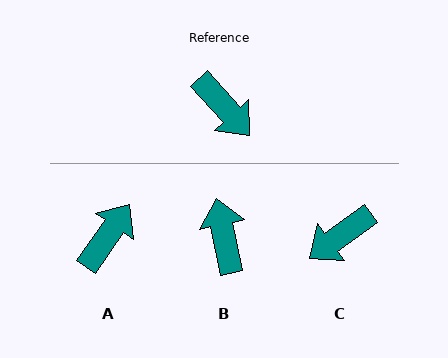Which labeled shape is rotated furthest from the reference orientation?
B, about 150 degrees away.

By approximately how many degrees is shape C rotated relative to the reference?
Approximately 96 degrees clockwise.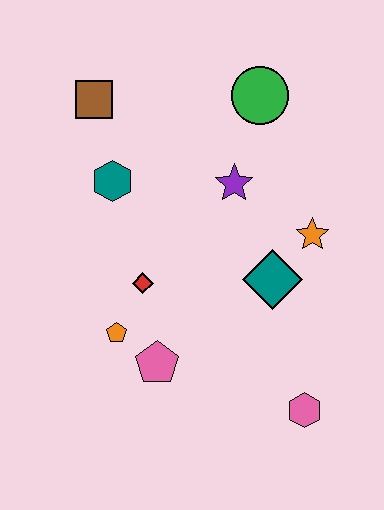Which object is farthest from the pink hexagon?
The brown square is farthest from the pink hexagon.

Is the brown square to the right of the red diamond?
No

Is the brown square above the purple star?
Yes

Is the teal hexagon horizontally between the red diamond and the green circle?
No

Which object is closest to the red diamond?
The orange pentagon is closest to the red diamond.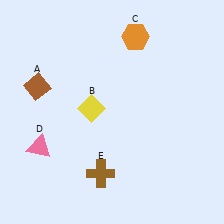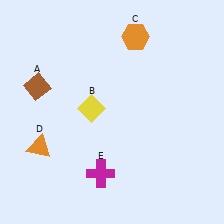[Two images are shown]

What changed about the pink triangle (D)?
In Image 1, D is pink. In Image 2, it changed to orange.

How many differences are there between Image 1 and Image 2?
There are 2 differences between the two images.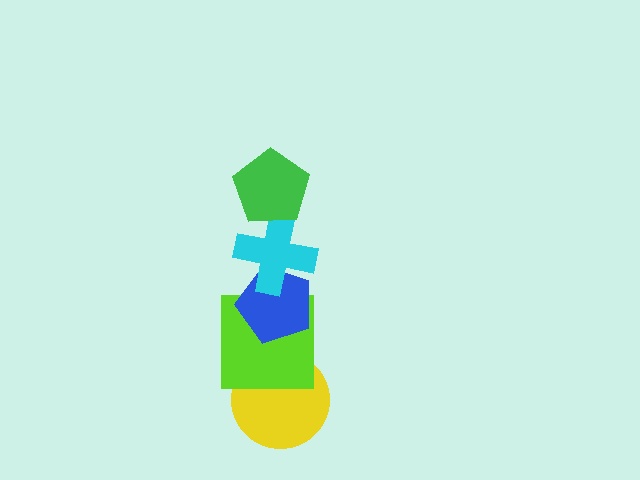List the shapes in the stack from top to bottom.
From top to bottom: the green pentagon, the cyan cross, the blue pentagon, the lime square, the yellow circle.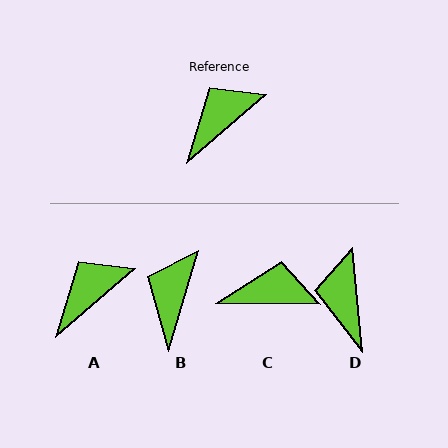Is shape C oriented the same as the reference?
No, it is off by about 42 degrees.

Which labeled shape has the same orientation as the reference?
A.